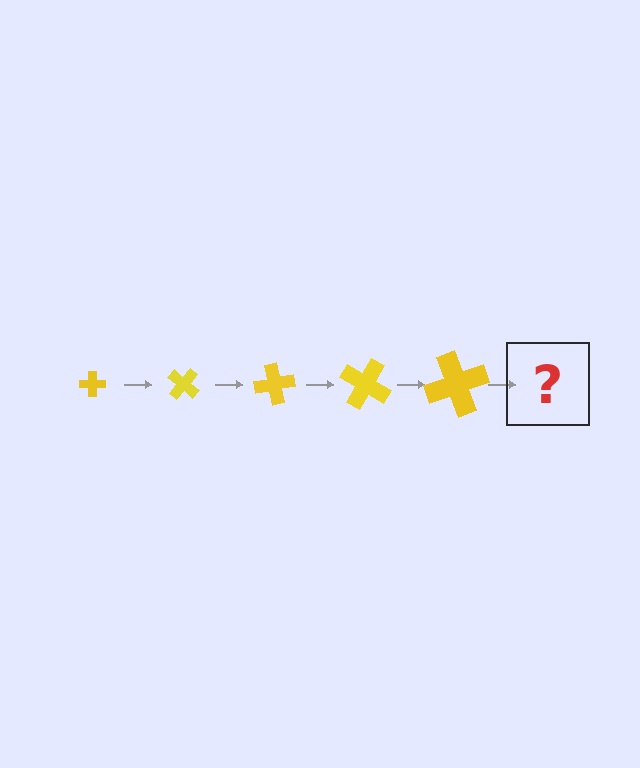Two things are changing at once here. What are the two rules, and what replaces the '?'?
The two rules are that the cross grows larger each step and it rotates 40 degrees each step. The '?' should be a cross, larger than the previous one and rotated 200 degrees from the start.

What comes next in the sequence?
The next element should be a cross, larger than the previous one and rotated 200 degrees from the start.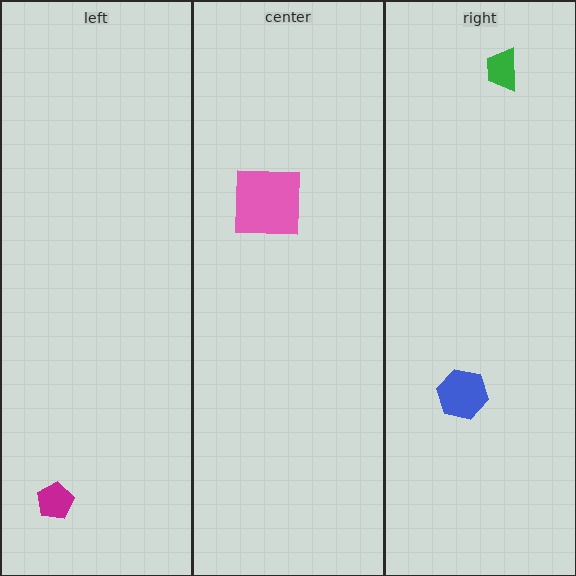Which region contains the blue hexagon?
The right region.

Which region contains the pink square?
The center region.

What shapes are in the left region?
The magenta pentagon.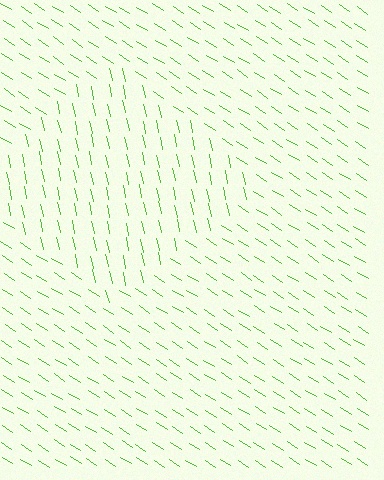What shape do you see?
I see a diamond.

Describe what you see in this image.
The image is filled with small lime line segments. A diamond region in the image has lines oriented differently from the surrounding lines, creating a visible texture boundary.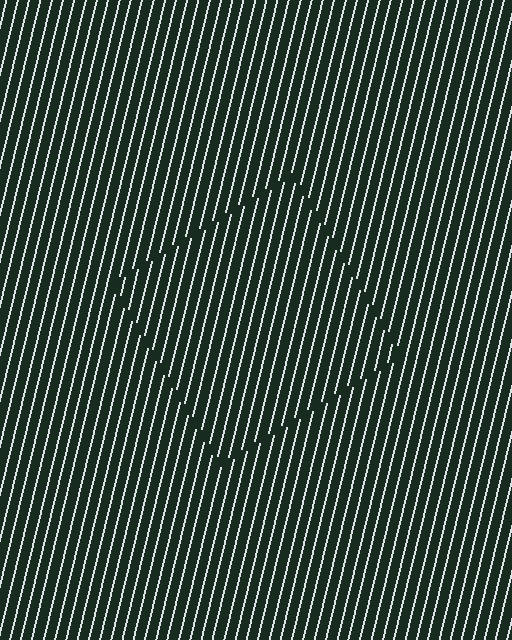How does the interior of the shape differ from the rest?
The interior of the shape contains the same grating, shifted by half a period — the contour is defined by the phase discontinuity where line-ends from the inner and outer gratings abut.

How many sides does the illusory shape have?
4 sides — the line-ends trace a square.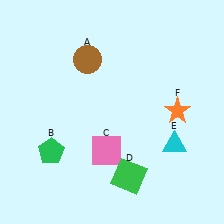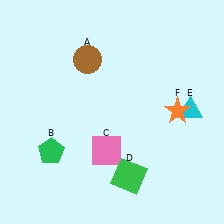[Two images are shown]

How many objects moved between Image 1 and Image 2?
1 object moved between the two images.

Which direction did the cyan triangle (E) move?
The cyan triangle (E) moved up.